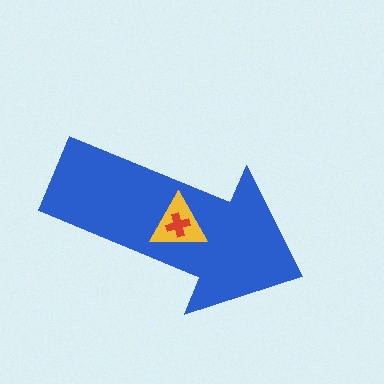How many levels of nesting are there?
3.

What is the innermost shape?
The red cross.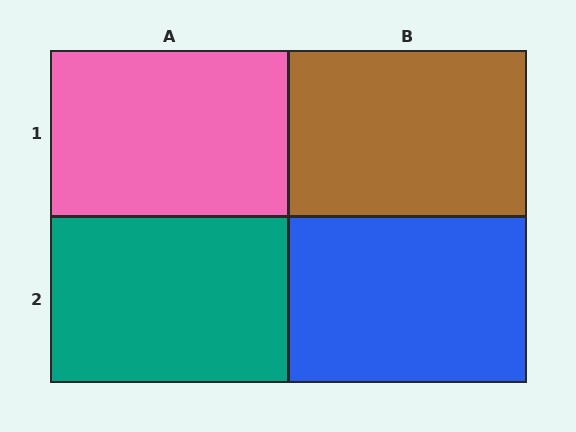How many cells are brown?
1 cell is brown.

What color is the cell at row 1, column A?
Pink.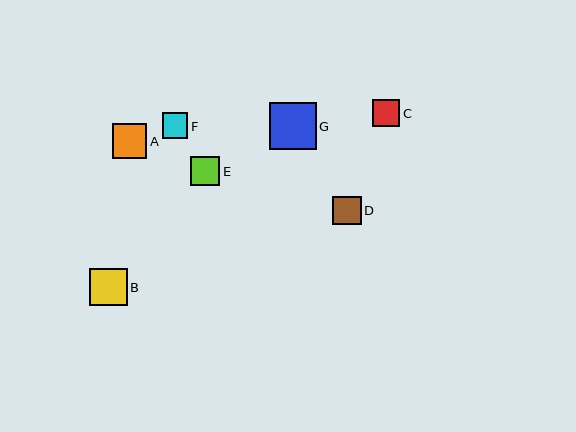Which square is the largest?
Square G is the largest with a size of approximately 47 pixels.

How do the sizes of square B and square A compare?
Square B and square A are approximately the same size.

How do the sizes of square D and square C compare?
Square D and square C are approximately the same size.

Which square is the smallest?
Square F is the smallest with a size of approximately 26 pixels.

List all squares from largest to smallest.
From largest to smallest: G, B, A, E, D, C, F.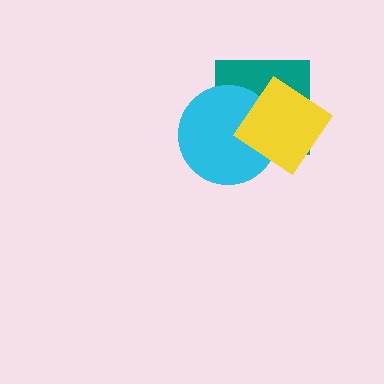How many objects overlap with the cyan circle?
2 objects overlap with the cyan circle.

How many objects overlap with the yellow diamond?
2 objects overlap with the yellow diamond.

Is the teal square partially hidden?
Yes, it is partially covered by another shape.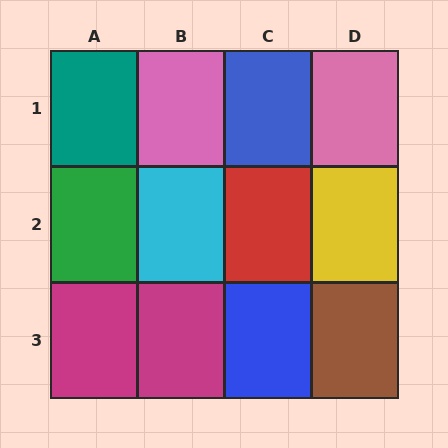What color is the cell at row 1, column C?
Blue.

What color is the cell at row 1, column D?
Pink.